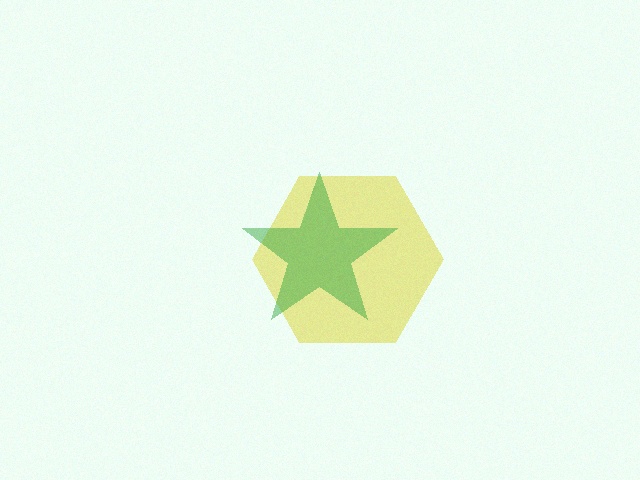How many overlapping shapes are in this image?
There are 2 overlapping shapes in the image.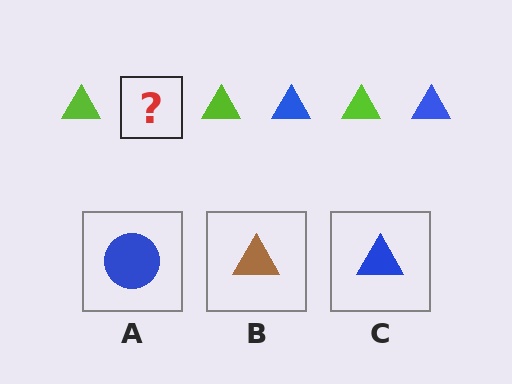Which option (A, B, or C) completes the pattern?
C.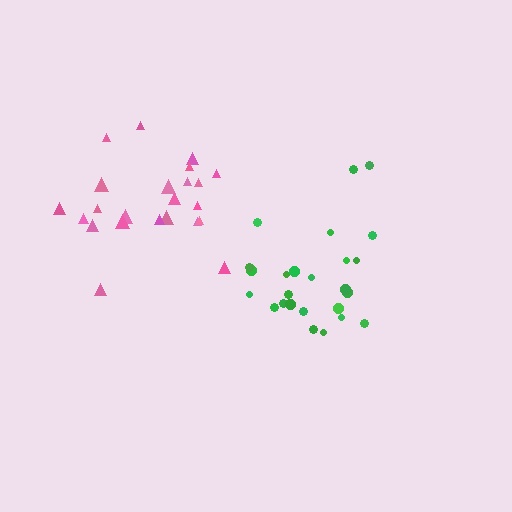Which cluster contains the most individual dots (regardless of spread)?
Green (25).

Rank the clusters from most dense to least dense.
pink, green.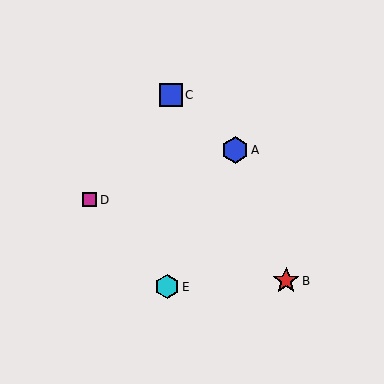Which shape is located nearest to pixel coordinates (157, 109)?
The blue square (labeled C) at (171, 95) is nearest to that location.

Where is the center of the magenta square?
The center of the magenta square is at (90, 200).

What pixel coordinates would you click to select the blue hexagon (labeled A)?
Click at (235, 150) to select the blue hexagon A.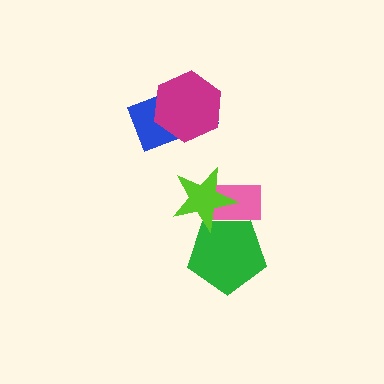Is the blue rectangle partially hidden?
Yes, it is partially covered by another shape.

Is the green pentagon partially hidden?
Yes, it is partially covered by another shape.